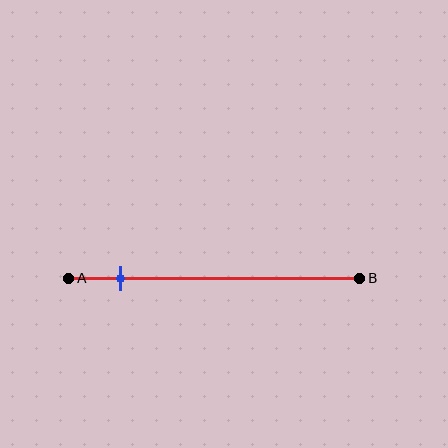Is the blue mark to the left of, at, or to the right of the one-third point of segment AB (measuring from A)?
The blue mark is to the left of the one-third point of segment AB.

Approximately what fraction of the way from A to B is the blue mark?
The blue mark is approximately 20% of the way from A to B.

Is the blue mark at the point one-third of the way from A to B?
No, the mark is at about 20% from A, not at the 33% one-third point.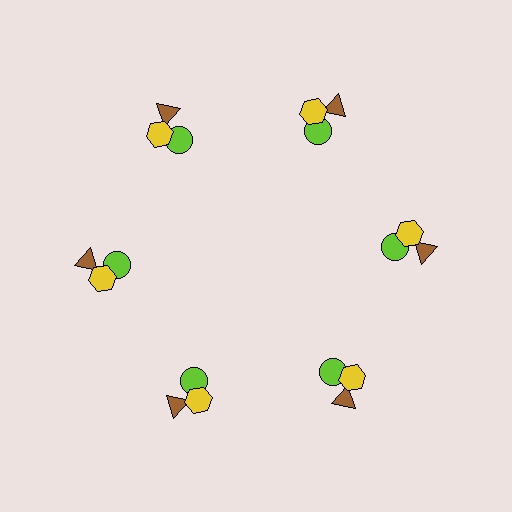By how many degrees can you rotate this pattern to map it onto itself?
The pattern maps onto itself every 60 degrees of rotation.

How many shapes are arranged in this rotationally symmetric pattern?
There are 18 shapes, arranged in 6 groups of 3.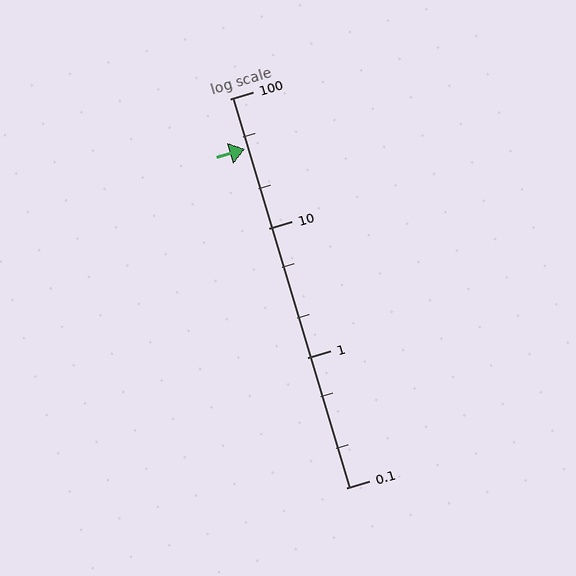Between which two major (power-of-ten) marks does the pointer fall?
The pointer is between 10 and 100.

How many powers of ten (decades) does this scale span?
The scale spans 3 decades, from 0.1 to 100.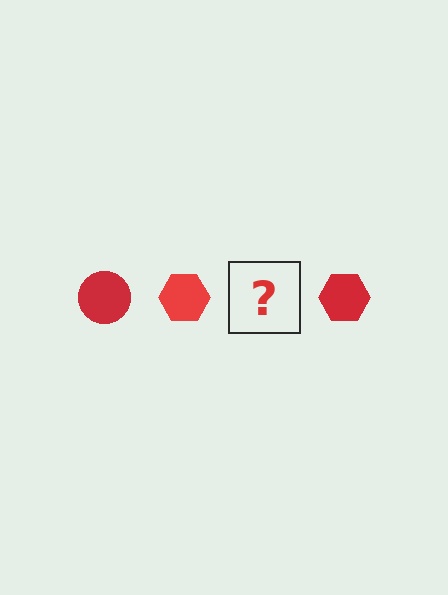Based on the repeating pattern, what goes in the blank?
The blank should be a red circle.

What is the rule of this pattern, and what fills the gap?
The rule is that the pattern cycles through circle, hexagon shapes in red. The gap should be filled with a red circle.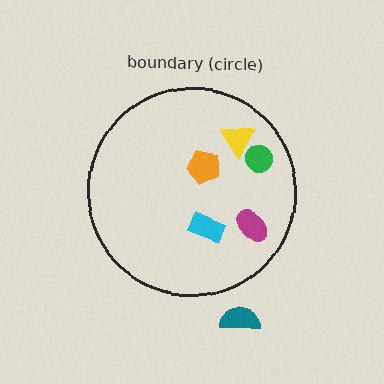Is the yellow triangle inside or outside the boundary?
Inside.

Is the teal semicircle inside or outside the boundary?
Outside.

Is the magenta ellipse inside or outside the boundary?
Inside.